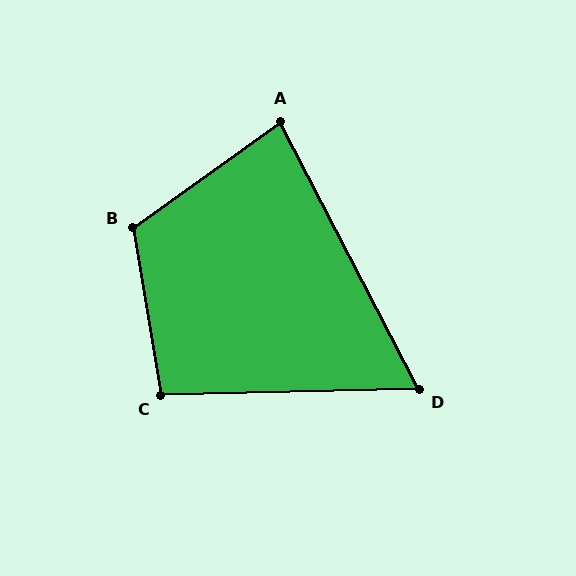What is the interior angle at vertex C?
Approximately 98 degrees (obtuse).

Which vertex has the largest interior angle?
B, at approximately 116 degrees.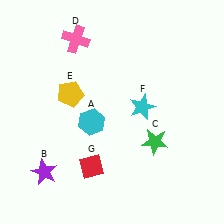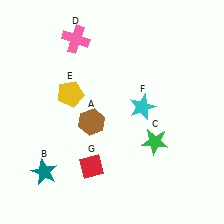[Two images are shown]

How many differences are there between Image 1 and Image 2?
There are 2 differences between the two images.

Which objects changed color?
A changed from cyan to brown. B changed from purple to teal.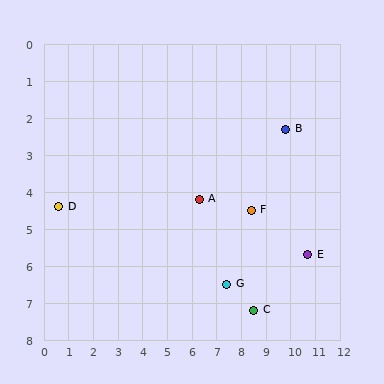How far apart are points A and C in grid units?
Points A and C are about 3.7 grid units apart.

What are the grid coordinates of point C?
Point C is at approximately (8.5, 7.2).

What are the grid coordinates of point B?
Point B is at approximately (9.8, 2.3).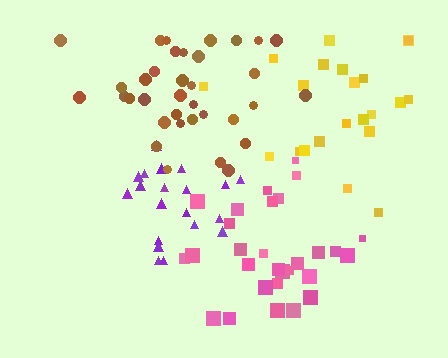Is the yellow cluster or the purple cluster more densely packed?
Purple.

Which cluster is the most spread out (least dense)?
Yellow.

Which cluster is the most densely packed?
Brown.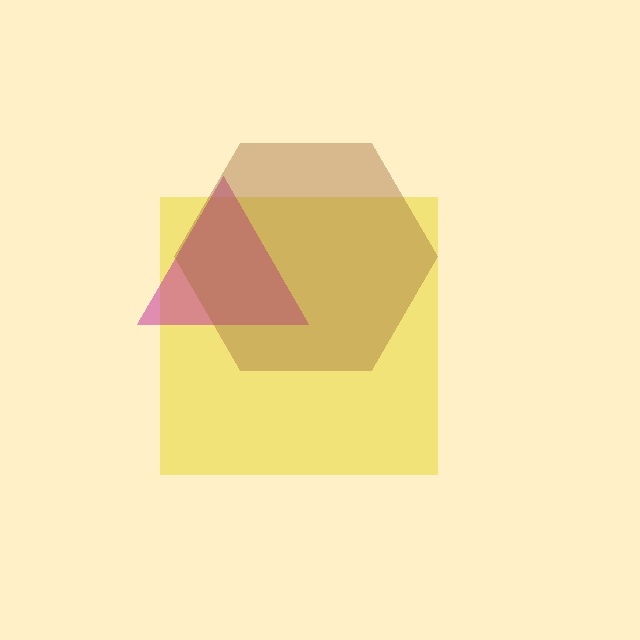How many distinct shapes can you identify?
There are 3 distinct shapes: a yellow square, a magenta triangle, a brown hexagon.